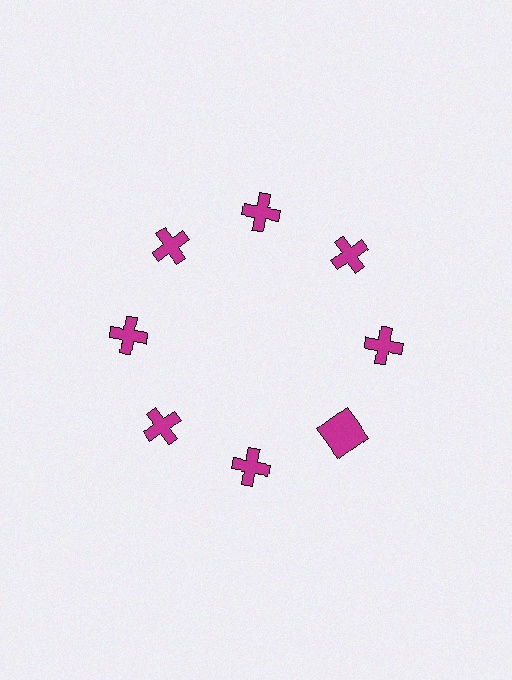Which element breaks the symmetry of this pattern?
The magenta square at roughly the 4 o'clock position breaks the symmetry. All other shapes are magenta crosses.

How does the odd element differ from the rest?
It has a different shape: square instead of cross.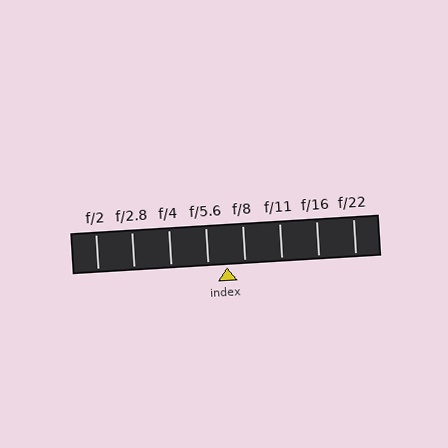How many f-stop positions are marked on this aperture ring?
There are 8 f-stop positions marked.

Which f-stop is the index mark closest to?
The index mark is closest to f/8.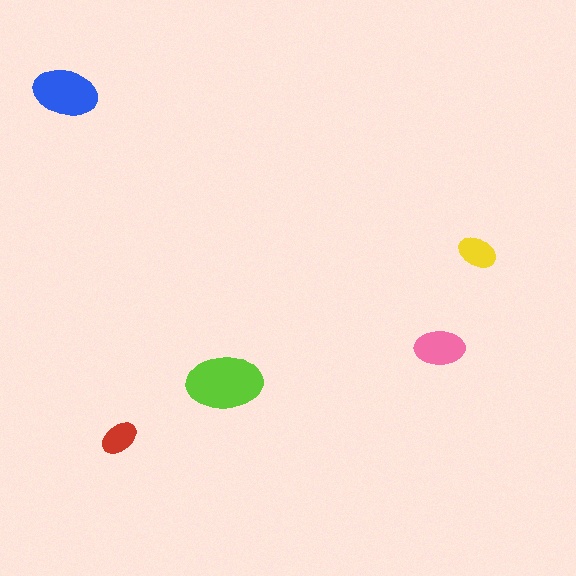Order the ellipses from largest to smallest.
the lime one, the blue one, the pink one, the yellow one, the red one.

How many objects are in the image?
There are 5 objects in the image.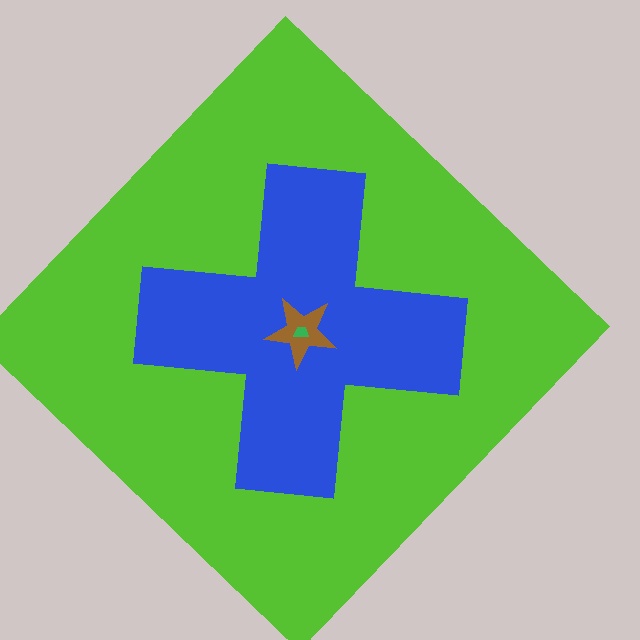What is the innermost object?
The green trapezoid.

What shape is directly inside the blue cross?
The brown star.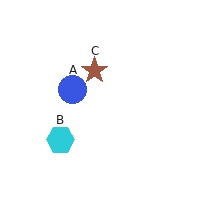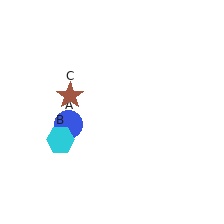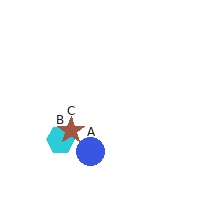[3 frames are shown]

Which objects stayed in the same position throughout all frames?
Cyan hexagon (object B) remained stationary.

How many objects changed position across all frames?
2 objects changed position: blue circle (object A), brown star (object C).